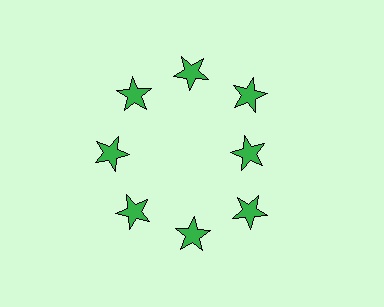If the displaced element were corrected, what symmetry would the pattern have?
It would have 8-fold rotational symmetry — the pattern would map onto itself every 45 degrees.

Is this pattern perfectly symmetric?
No. The 8 green stars are arranged in a ring, but one element near the 3 o'clock position is pulled inward toward the center, breaking the 8-fold rotational symmetry.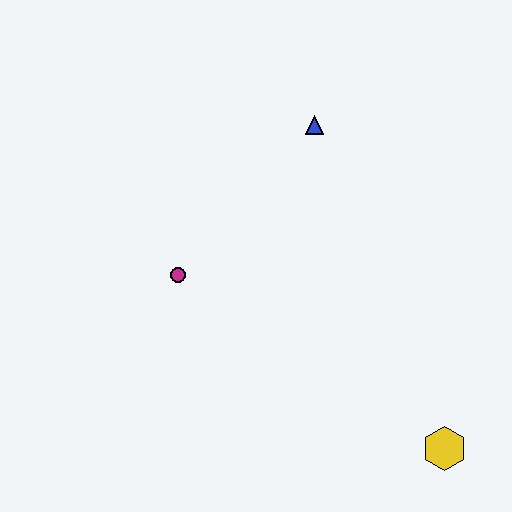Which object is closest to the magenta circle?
The blue triangle is closest to the magenta circle.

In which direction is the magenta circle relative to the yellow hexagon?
The magenta circle is to the left of the yellow hexagon.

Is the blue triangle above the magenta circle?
Yes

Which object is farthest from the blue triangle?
The yellow hexagon is farthest from the blue triangle.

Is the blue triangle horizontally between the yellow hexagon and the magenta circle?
Yes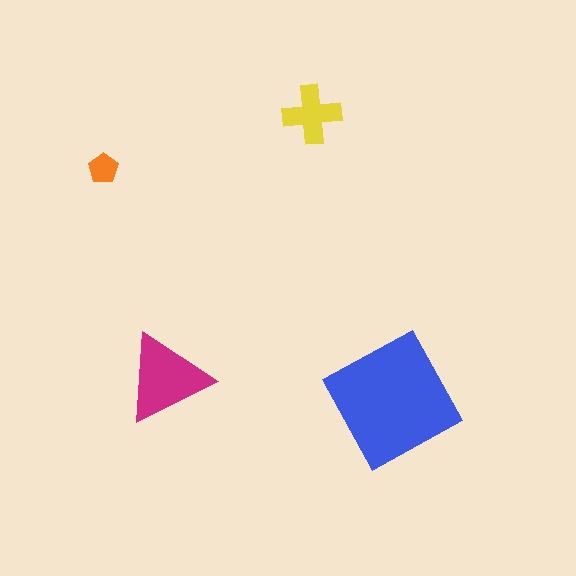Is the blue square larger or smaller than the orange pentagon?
Larger.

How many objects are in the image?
There are 4 objects in the image.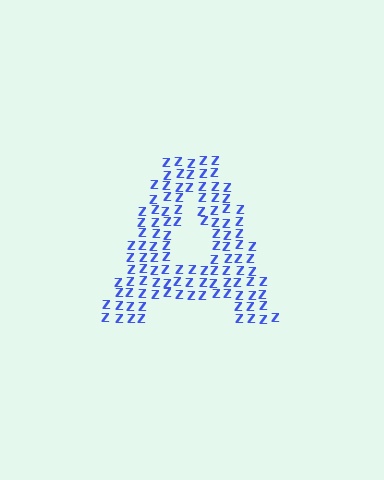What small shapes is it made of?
It is made of small letter Z's.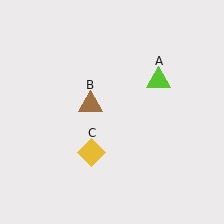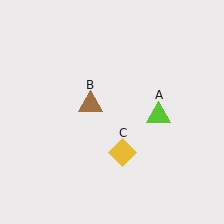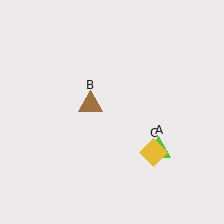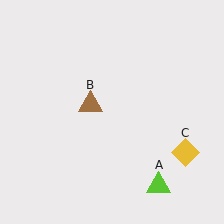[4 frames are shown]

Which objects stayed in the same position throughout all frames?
Brown triangle (object B) remained stationary.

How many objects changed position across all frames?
2 objects changed position: lime triangle (object A), yellow diamond (object C).